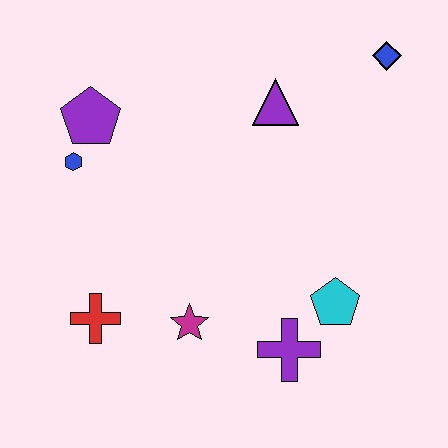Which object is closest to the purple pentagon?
The blue hexagon is closest to the purple pentagon.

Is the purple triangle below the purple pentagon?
No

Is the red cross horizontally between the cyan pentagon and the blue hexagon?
Yes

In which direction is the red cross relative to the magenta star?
The red cross is to the left of the magenta star.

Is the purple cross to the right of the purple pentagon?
Yes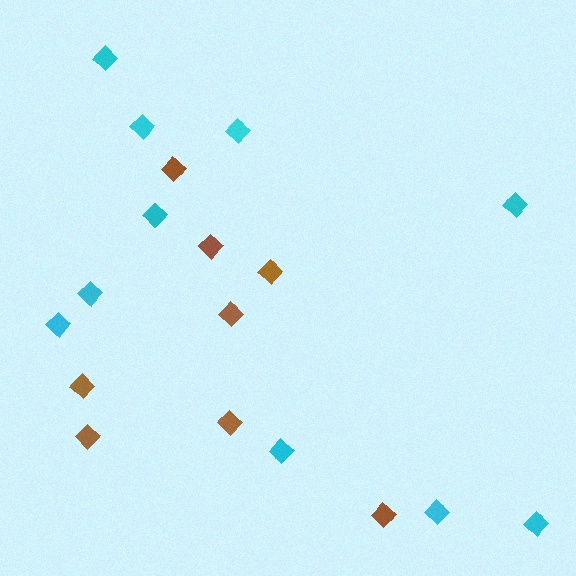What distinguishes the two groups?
There are 2 groups: one group of brown diamonds (8) and one group of cyan diamonds (10).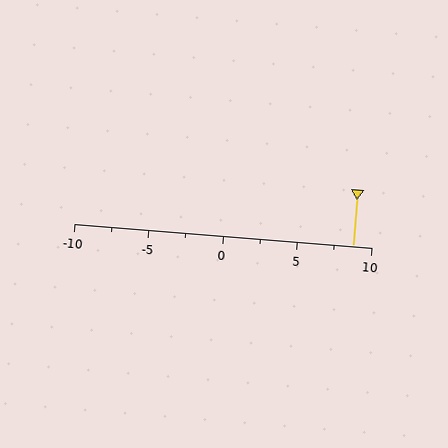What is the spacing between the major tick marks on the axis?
The major ticks are spaced 5 apart.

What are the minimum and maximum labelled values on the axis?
The axis runs from -10 to 10.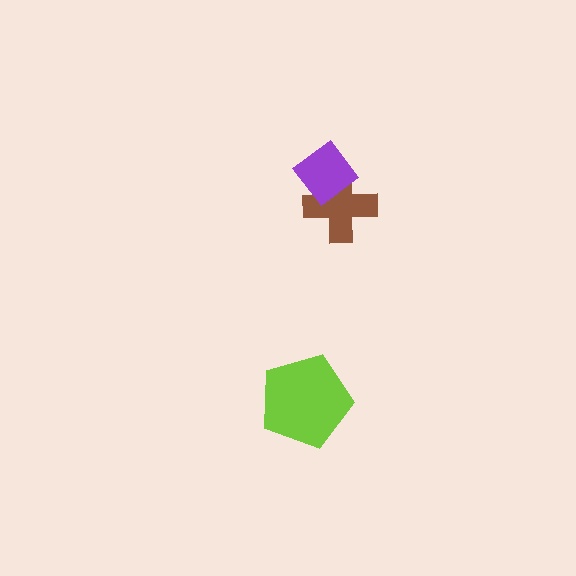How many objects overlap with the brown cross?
1 object overlaps with the brown cross.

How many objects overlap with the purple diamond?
1 object overlaps with the purple diamond.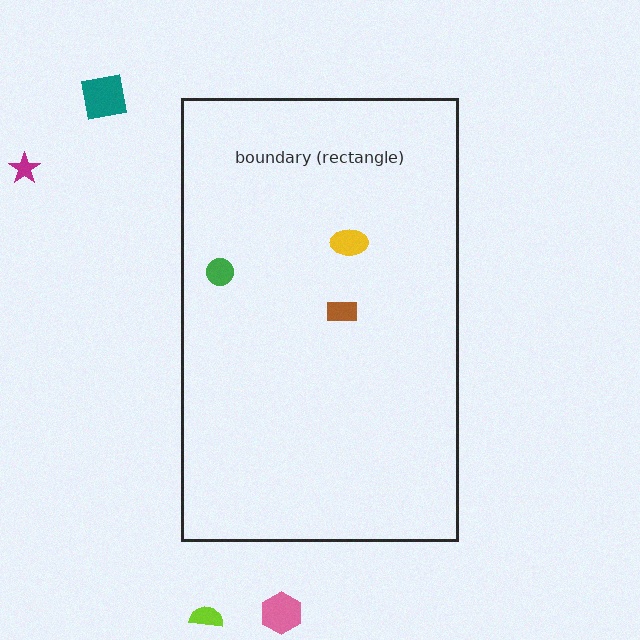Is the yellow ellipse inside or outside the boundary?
Inside.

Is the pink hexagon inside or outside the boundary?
Outside.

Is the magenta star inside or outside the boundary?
Outside.